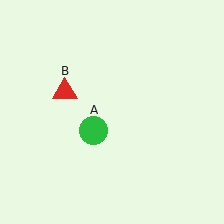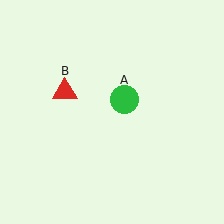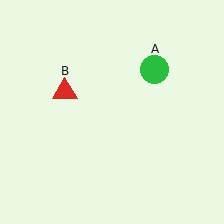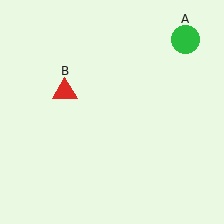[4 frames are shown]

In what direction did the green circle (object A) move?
The green circle (object A) moved up and to the right.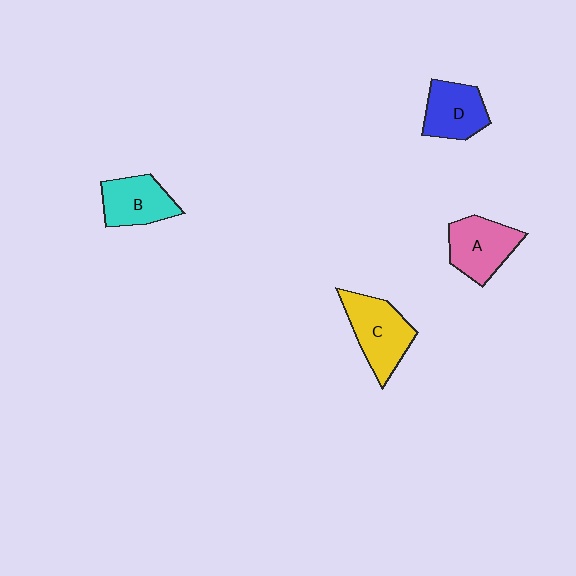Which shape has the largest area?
Shape C (yellow).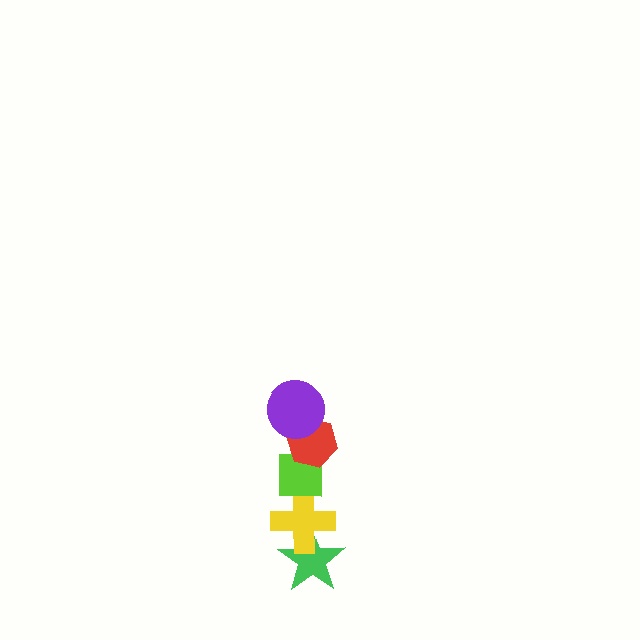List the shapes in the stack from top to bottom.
From top to bottom: the purple circle, the red hexagon, the lime square, the yellow cross, the green star.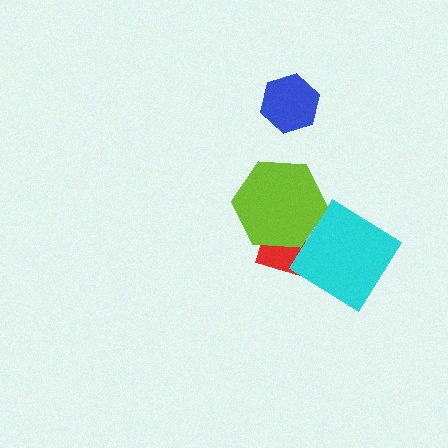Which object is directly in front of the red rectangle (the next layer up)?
The cyan diamond is directly in front of the red rectangle.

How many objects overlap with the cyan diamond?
1 object overlaps with the cyan diamond.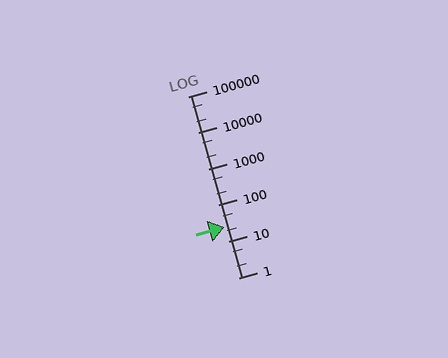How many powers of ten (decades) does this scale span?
The scale spans 5 decades, from 1 to 100000.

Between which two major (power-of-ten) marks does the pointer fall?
The pointer is between 10 and 100.